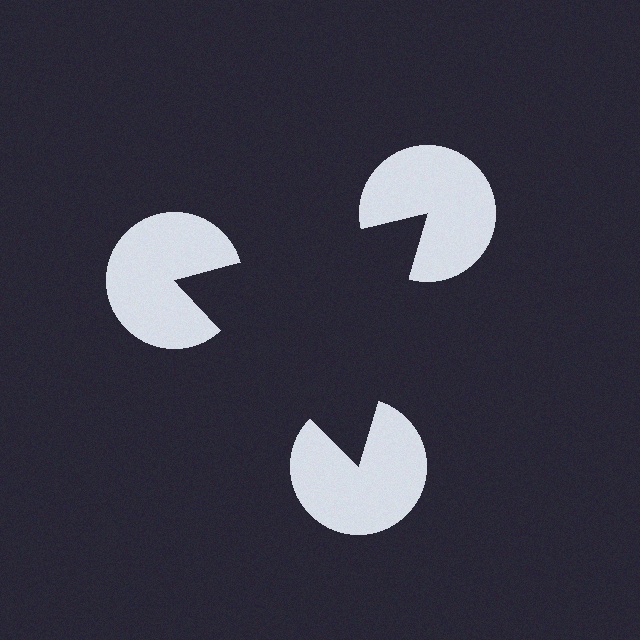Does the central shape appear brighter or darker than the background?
It typically appears slightly darker than the background, even though no actual brightness change is drawn.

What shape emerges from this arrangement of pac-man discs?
An illusory triangle — its edges are inferred from the aligned wedge cuts in the pac-man discs, not physically drawn.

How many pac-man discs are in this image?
There are 3 — one at each vertex of the illusory triangle.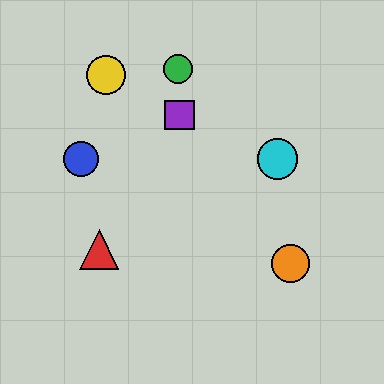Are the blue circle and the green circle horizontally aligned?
No, the blue circle is at y≈159 and the green circle is at y≈69.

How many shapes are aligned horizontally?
2 shapes (the blue circle, the cyan circle) are aligned horizontally.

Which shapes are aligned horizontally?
The blue circle, the cyan circle are aligned horizontally.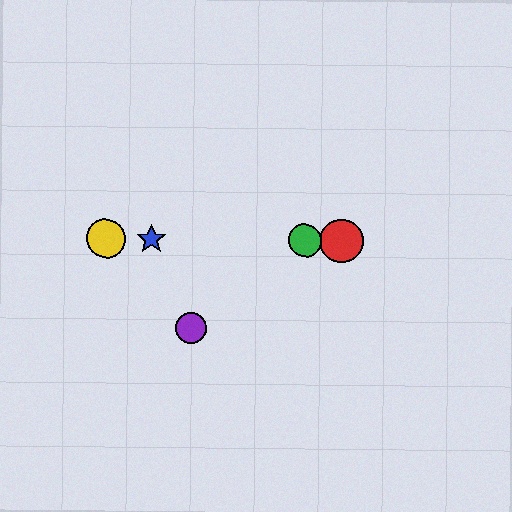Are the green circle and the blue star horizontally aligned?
Yes, both are at y≈241.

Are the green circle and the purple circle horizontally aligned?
No, the green circle is at y≈241 and the purple circle is at y≈328.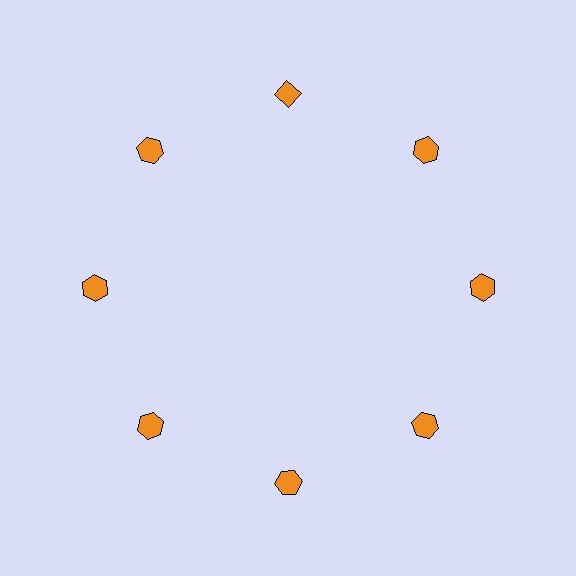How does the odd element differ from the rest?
It has a different shape: diamond instead of hexagon.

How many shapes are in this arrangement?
There are 8 shapes arranged in a ring pattern.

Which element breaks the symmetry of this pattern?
The orange diamond at roughly the 12 o'clock position breaks the symmetry. All other shapes are orange hexagons.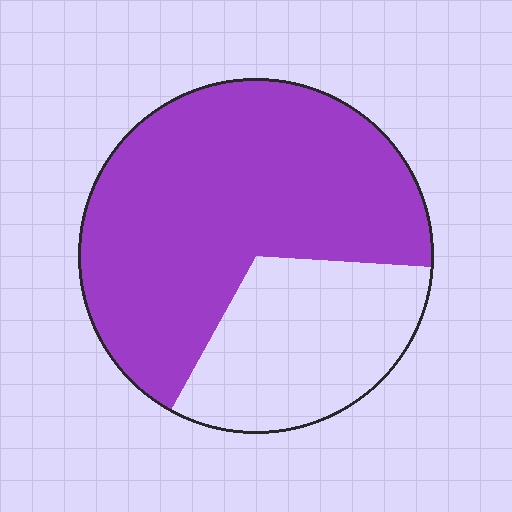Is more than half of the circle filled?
Yes.